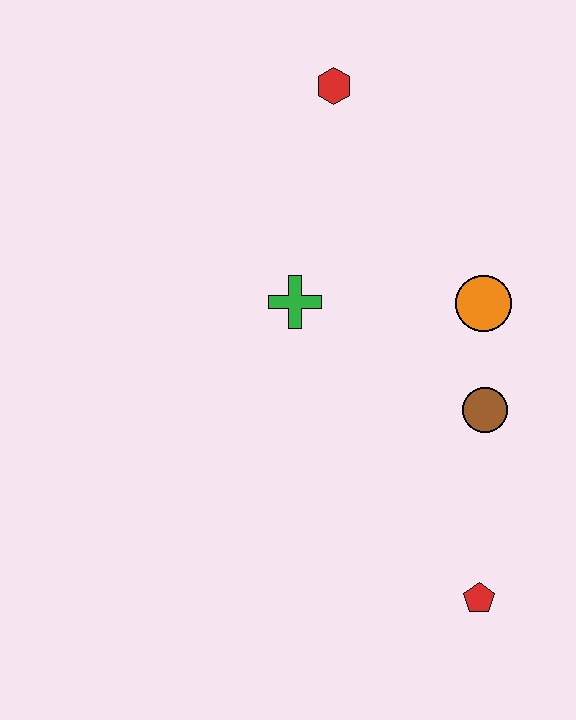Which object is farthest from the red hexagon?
The red pentagon is farthest from the red hexagon.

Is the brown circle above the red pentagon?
Yes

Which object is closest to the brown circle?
The orange circle is closest to the brown circle.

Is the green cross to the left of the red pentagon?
Yes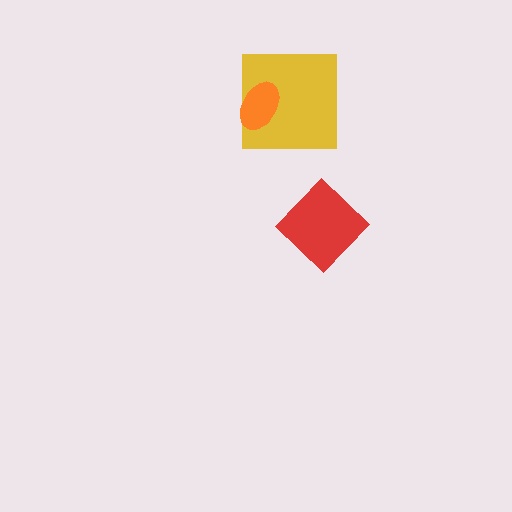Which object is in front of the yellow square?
The orange ellipse is in front of the yellow square.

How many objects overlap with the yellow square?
1 object overlaps with the yellow square.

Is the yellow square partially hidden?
Yes, it is partially covered by another shape.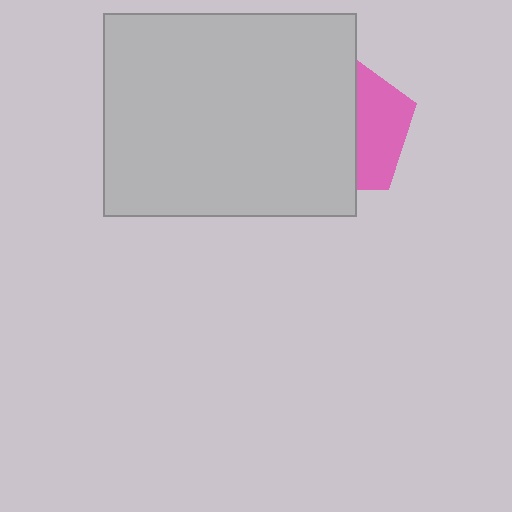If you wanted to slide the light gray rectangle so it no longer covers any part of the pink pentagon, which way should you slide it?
Slide it left — that is the most direct way to separate the two shapes.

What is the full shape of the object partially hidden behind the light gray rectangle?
The partially hidden object is a pink pentagon.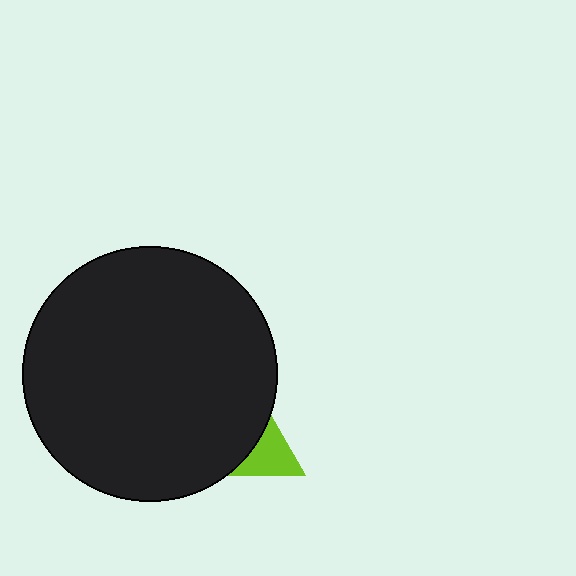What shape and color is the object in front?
The object in front is a black circle.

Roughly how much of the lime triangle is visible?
A small part of it is visible (roughly 31%).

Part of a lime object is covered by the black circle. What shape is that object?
It is a triangle.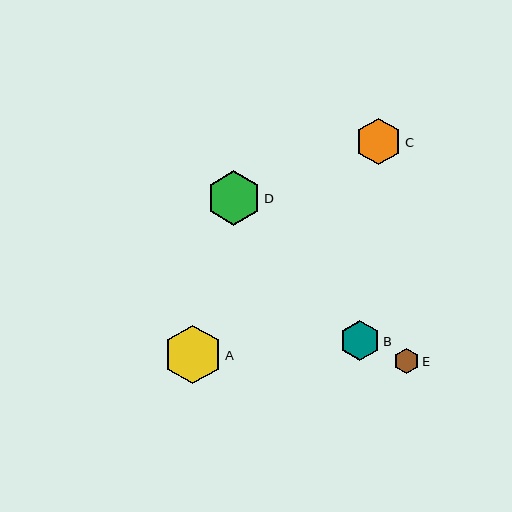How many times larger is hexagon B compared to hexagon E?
Hexagon B is approximately 1.6 times the size of hexagon E.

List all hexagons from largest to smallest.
From largest to smallest: A, D, C, B, E.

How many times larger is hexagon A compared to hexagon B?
Hexagon A is approximately 1.5 times the size of hexagon B.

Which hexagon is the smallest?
Hexagon E is the smallest with a size of approximately 25 pixels.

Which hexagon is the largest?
Hexagon A is the largest with a size of approximately 59 pixels.